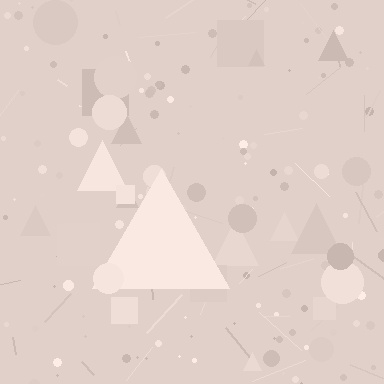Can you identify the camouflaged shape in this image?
The camouflaged shape is a triangle.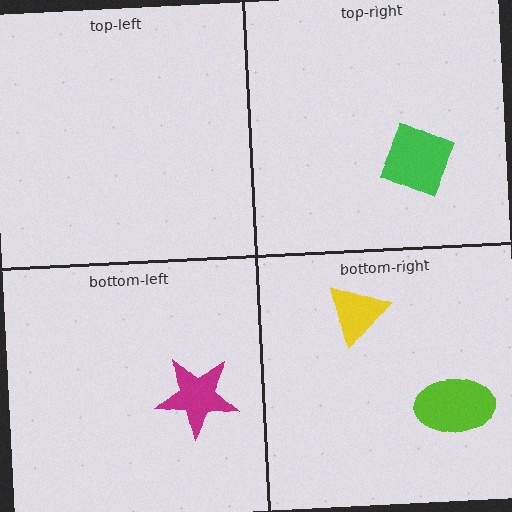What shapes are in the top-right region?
The green square.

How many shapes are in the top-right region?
1.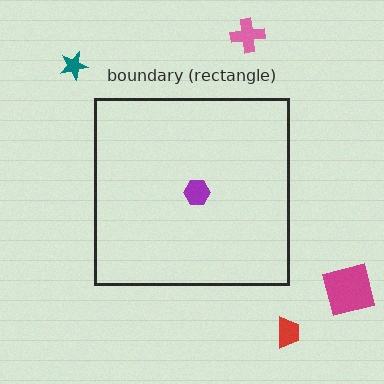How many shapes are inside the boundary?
1 inside, 4 outside.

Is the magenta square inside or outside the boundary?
Outside.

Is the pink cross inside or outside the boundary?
Outside.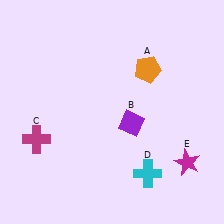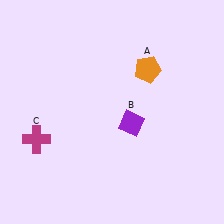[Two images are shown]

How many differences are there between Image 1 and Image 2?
There are 2 differences between the two images.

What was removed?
The cyan cross (D), the magenta star (E) were removed in Image 2.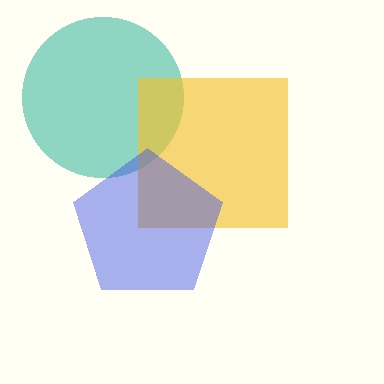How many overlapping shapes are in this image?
There are 3 overlapping shapes in the image.